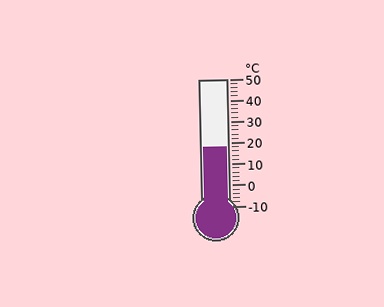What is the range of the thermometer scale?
The thermometer scale ranges from -10°C to 50°C.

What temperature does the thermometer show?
The thermometer shows approximately 18°C.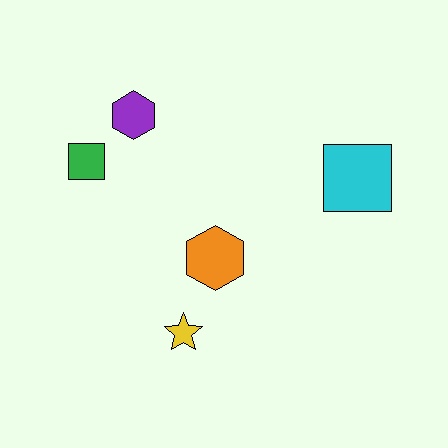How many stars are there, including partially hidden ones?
There is 1 star.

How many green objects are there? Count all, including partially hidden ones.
There is 1 green object.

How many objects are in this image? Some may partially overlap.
There are 5 objects.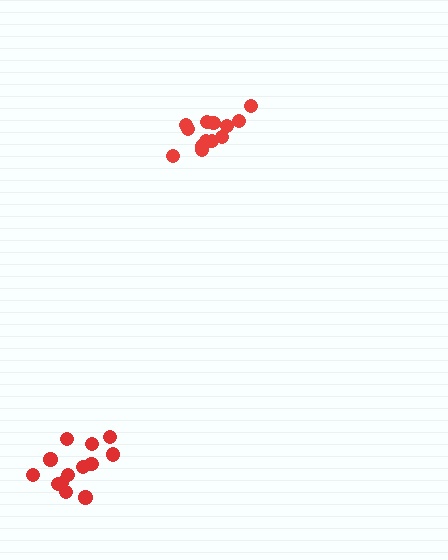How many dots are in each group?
Group 1: 13 dots, Group 2: 13 dots (26 total).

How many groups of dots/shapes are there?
There are 2 groups.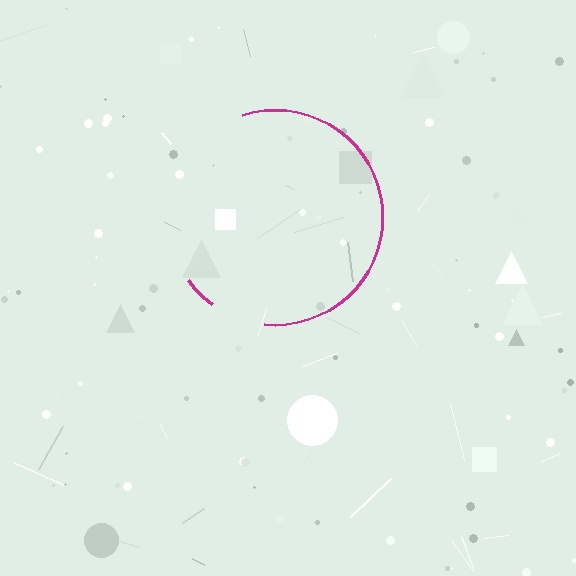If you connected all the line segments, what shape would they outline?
They would outline a circle.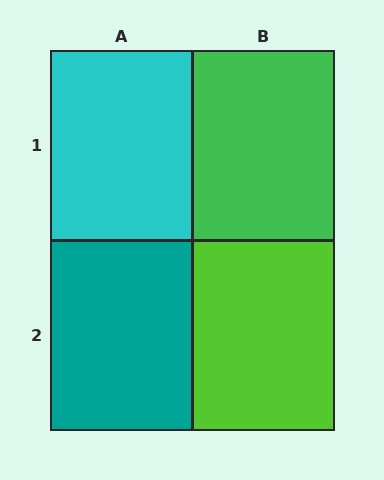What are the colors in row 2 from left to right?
Teal, lime.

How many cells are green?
1 cell is green.